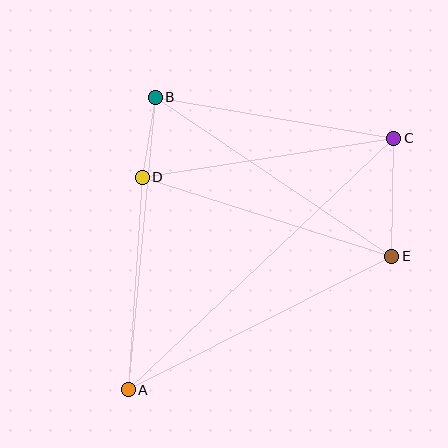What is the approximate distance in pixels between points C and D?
The distance between C and D is approximately 255 pixels.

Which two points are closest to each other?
Points B and D are closest to each other.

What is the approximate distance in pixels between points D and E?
The distance between D and E is approximately 262 pixels.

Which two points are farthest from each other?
Points A and C are farthest from each other.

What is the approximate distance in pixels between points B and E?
The distance between B and E is approximately 285 pixels.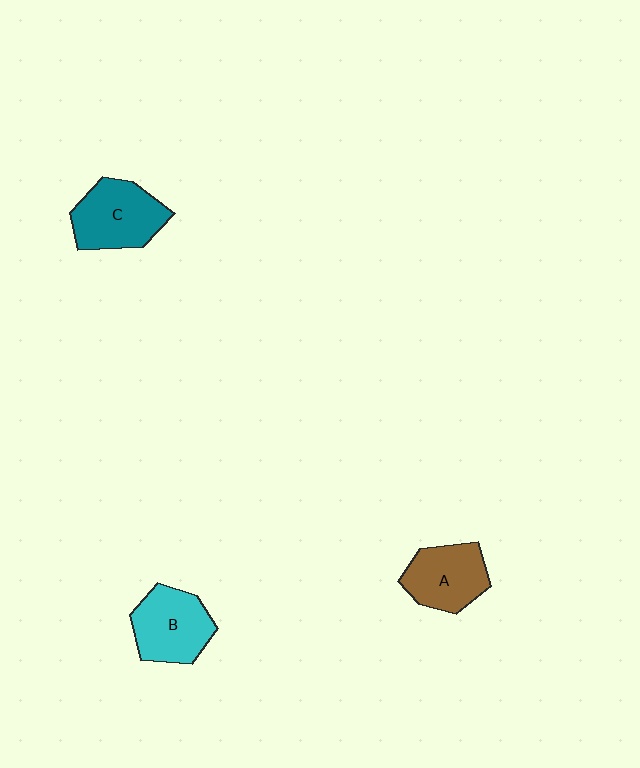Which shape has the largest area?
Shape C (teal).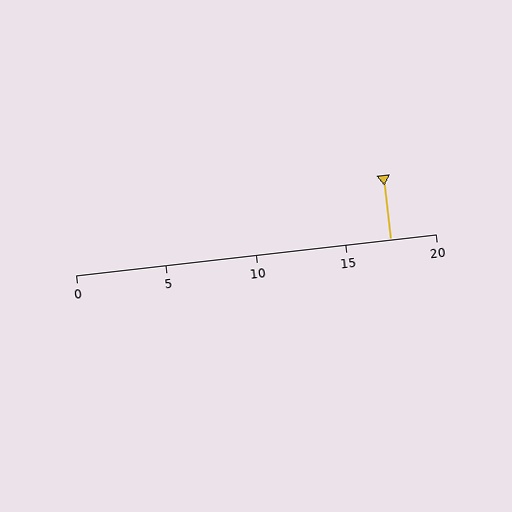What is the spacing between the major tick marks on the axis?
The major ticks are spaced 5 apart.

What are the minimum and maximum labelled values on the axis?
The axis runs from 0 to 20.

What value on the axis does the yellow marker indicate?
The marker indicates approximately 17.5.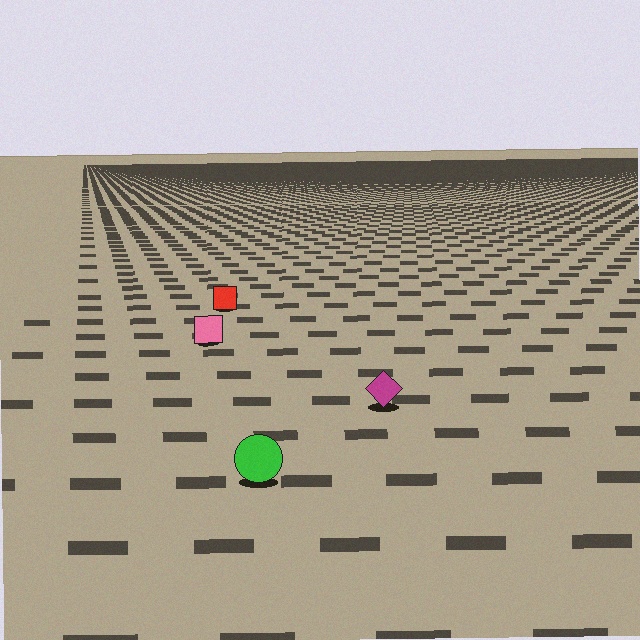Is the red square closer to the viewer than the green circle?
No. The green circle is closer — you can tell from the texture gradient: the ground texture is coarser near it.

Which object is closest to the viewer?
The green circle is closest. The texture marks near it are larger and more spread out.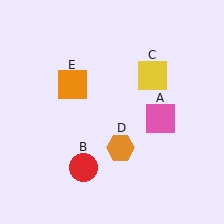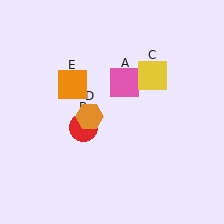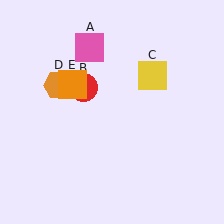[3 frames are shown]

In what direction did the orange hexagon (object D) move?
The orange hexagon (object D) moved up and to the left.